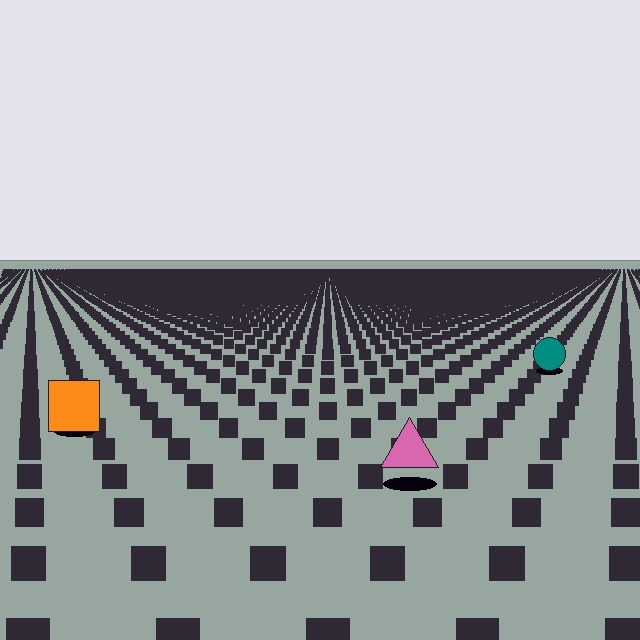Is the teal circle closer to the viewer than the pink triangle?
No. The pink triangle is closer — you can tell from the texture gradient: the ground texture is coarser near it.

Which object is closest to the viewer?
The pink triangle is closest. The texture marks near it are larger and more spread out.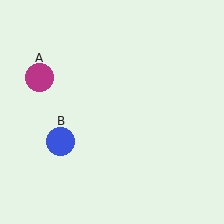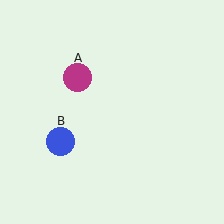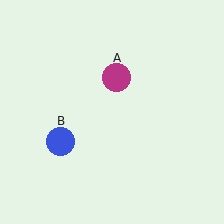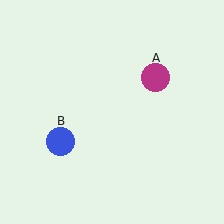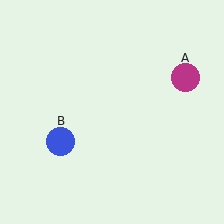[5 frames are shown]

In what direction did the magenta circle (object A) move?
The magenta circle (object A) moved right.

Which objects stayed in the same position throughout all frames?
Blue circle (object B) remained stationary.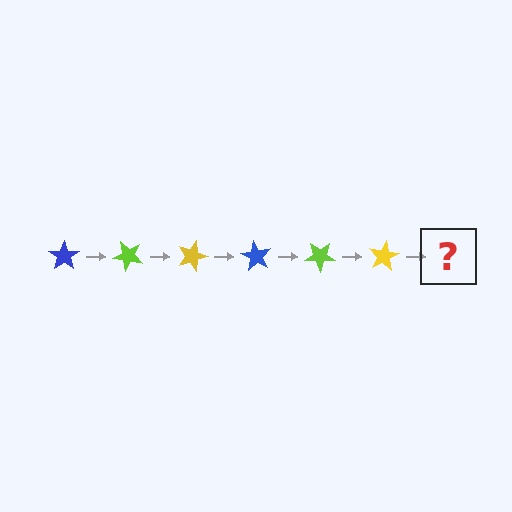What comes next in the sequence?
The next element should be a blue star, rotated 270 degrees from the start.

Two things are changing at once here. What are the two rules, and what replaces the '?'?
The two rules are that it rotates 45 degrees each step and the color cycles through blue, lime, and yellow. The '?' should be a blue star, rotated 270 degrees from the start.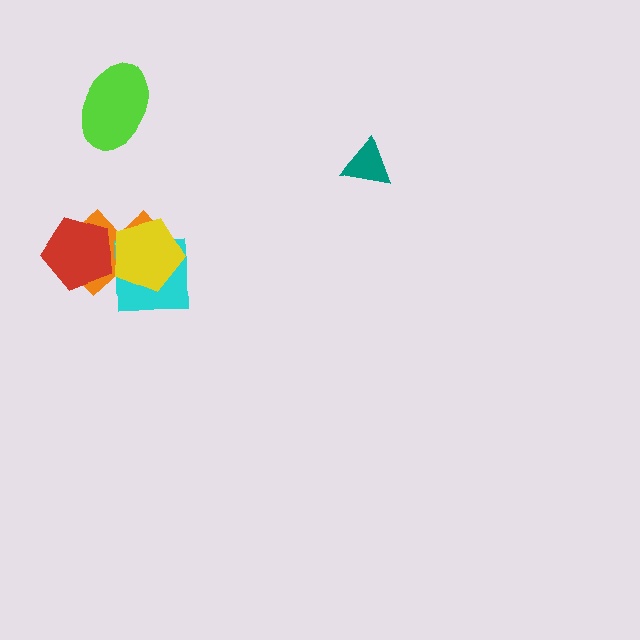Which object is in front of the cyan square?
The yellow pentagon is in front of the cyan square.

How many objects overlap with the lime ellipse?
0 objects overlap with the lime ellipse.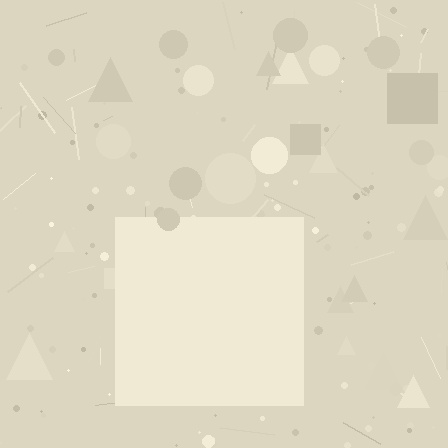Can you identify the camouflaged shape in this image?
The camouflaged shape is a square.